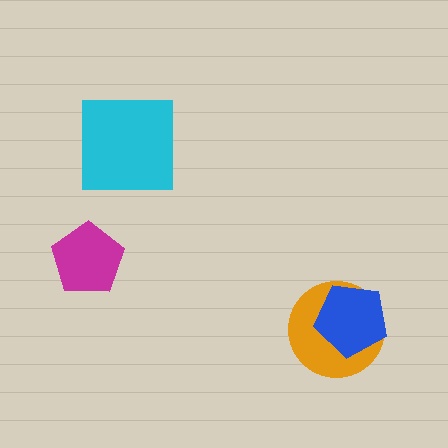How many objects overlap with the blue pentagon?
1 object overlaps with the blue pentagon.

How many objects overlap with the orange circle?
1 object overlaps with the orange circle.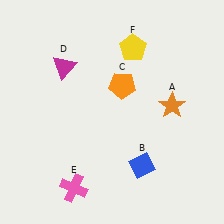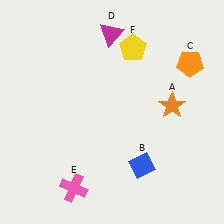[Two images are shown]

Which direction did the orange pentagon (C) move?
The orange pentagon (C) moved right.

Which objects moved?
The objects that moved are: the orange pentagon (C), the magenta triangle (D).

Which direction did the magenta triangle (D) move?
The magenta triangle (D) moved right.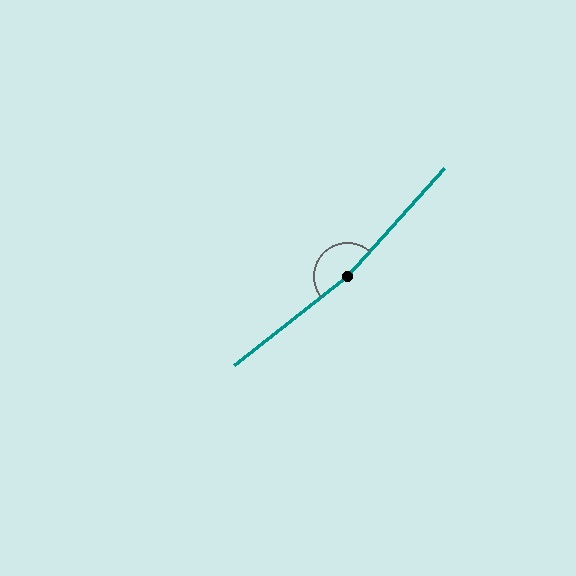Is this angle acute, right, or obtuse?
It is obtuse.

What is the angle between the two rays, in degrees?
Approximately 170 degrees.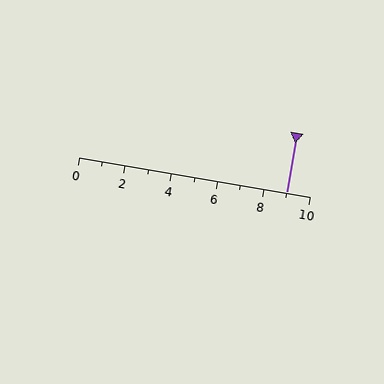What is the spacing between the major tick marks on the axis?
The major ticks are spaced 2 apart.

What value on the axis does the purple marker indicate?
The marker indicates approximately 9.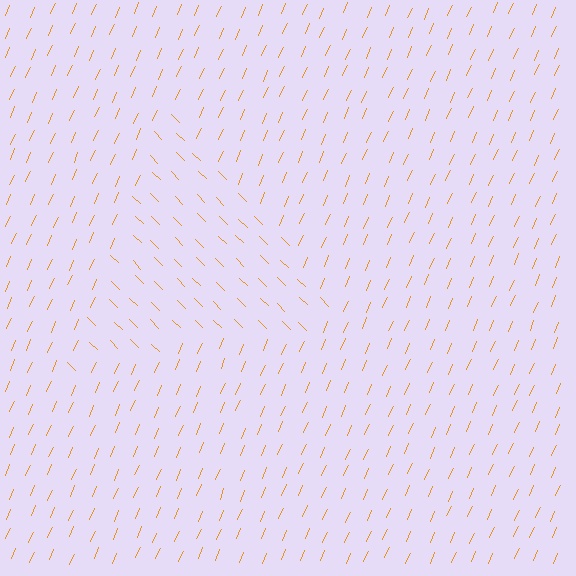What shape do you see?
I see a triangle.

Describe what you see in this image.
The image is filled with small orange line segments. A triangle region in the image has lines oriented differently from the surrounding lines, creating a visible texture boundary.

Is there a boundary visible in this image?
Yes, there is a texture boundary formed by a change in line orientation.